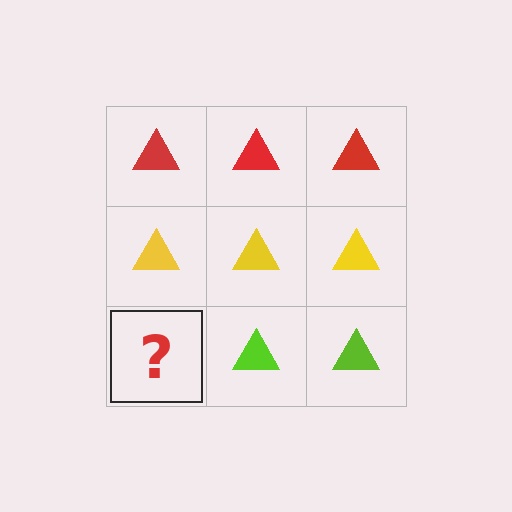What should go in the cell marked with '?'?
The missing cell should contain a lime triangle.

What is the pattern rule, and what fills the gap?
The rule is that each row has a consistent color. The gap should be filled with a lime triangle.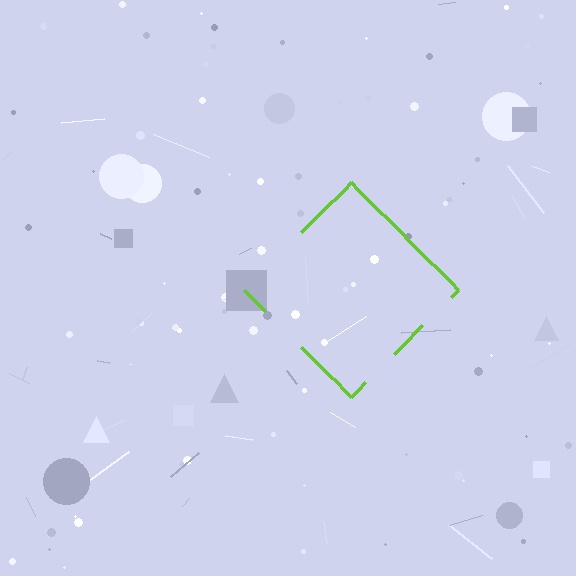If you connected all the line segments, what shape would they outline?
They would outline a diamond.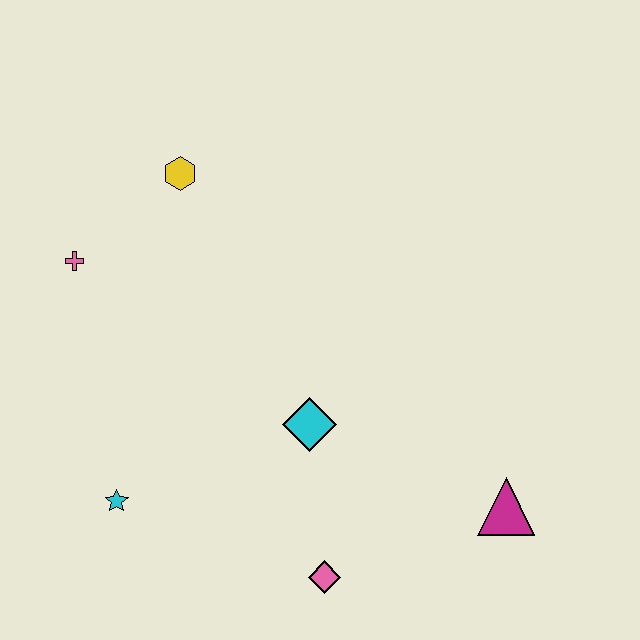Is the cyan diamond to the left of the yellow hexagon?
No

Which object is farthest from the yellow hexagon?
The magenta triangle is farthest from the yellow hexagon.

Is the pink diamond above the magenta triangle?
No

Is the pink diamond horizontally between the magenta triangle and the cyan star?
Yes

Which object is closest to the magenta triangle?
The pink diamond is closest to the magenta triangle.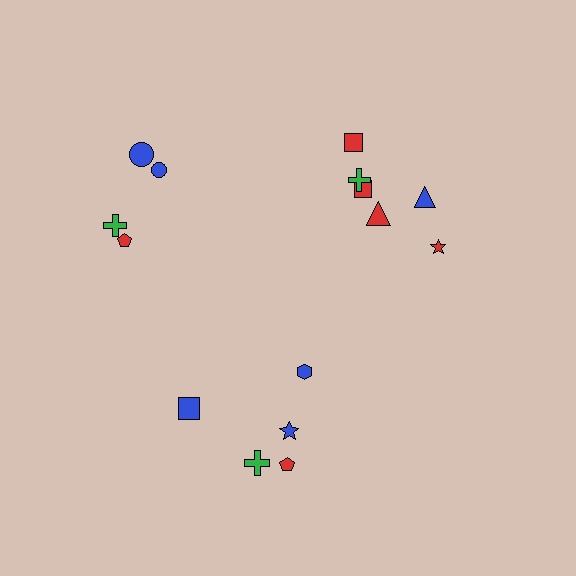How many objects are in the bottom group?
There are 5 objects.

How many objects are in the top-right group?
There are 6 objects.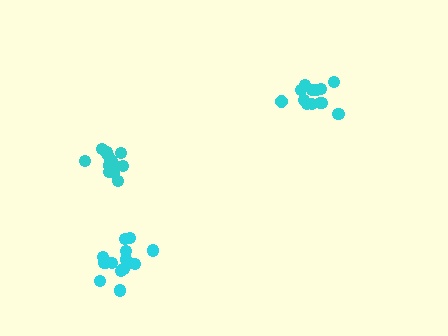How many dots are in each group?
Group 1: 13 dots, Group 2: 17 dots, Group 3: 14 dots (44 total).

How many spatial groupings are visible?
There are 3 spatial groupings.